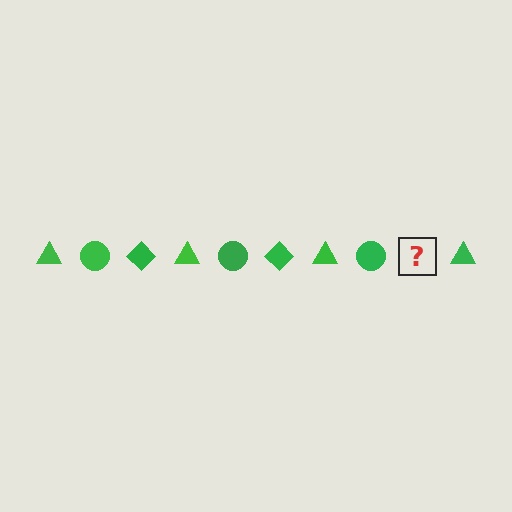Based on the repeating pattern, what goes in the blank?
The blank should be a green diamond.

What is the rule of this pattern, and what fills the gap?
The rule is that the pattern cycles through triangle, circle, diamond shapes in green. The gap should be filled with a green diamond.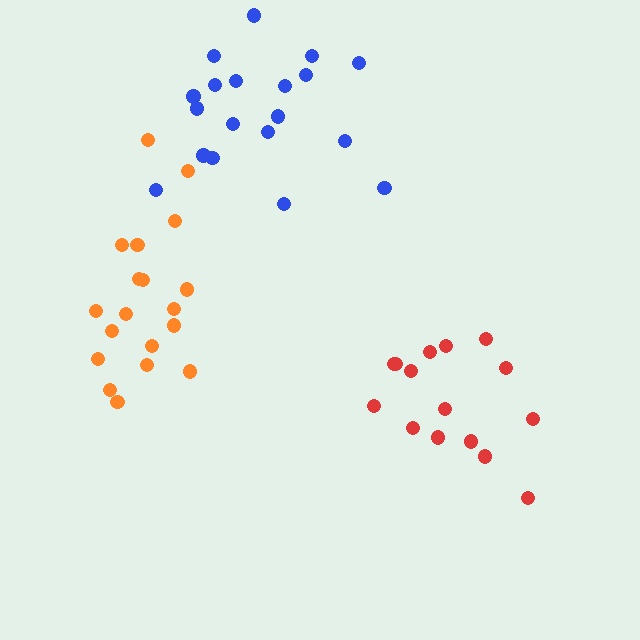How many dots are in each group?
Group 1: 15 dots, Group 2: 19 dots, Group 3: 19 dots (53 total).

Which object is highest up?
The blue cluster is topmost.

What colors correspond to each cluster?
The clusters are colored: red, blue, orange.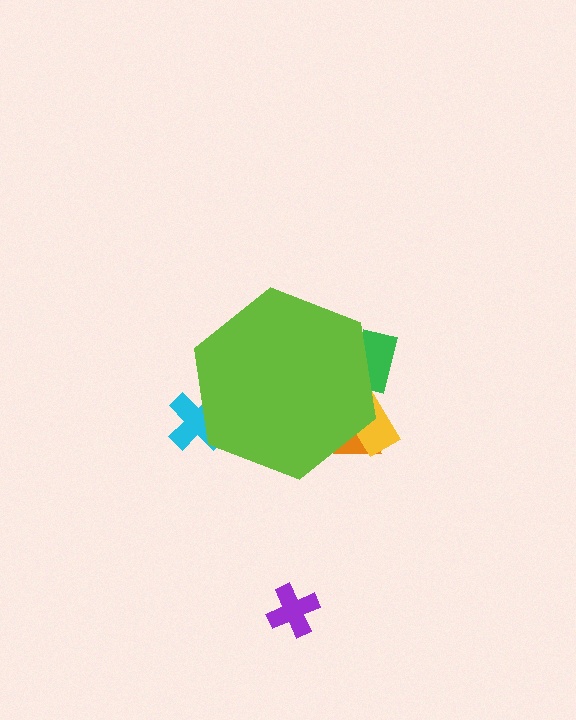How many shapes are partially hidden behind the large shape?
4 shapes are partially hidden.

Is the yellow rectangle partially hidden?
Yes, the yellow rectangle is partially hidden behind the lime hexagon.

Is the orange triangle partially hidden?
Yes, the orange triangle is partially hidden behind the lime hexagon.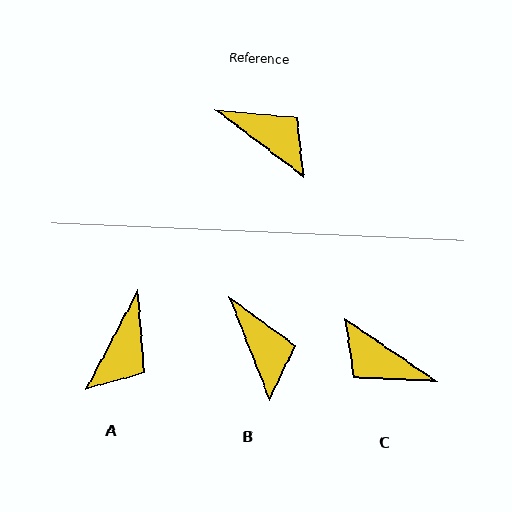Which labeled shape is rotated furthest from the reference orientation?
C, about 178 degrees away.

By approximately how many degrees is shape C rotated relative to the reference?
Approximately 178 degrees clockwise.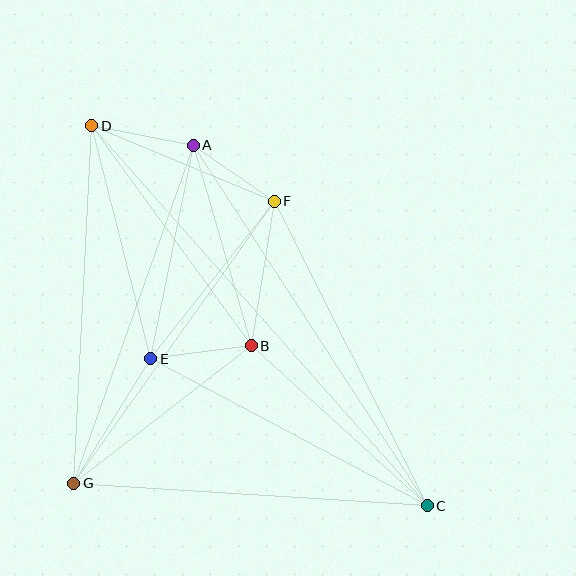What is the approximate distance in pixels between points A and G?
The distance between A and G is approximately 358 pixels.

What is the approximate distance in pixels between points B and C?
The distance between B and C is approximately 238 pixels.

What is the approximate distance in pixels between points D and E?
The distance between D and E is approximately 240 pixels.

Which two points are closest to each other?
Points A and F are closest to each other.